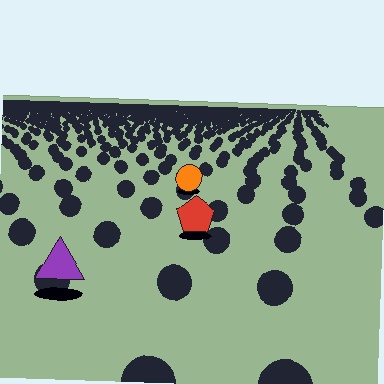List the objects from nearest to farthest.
From nearest to farthest: the purple triangle, the red pentagon, the orange circle.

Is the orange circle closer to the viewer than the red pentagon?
No. The red pentagon is closer — you can tell from the texture gradient: the ground texture is coarser near it.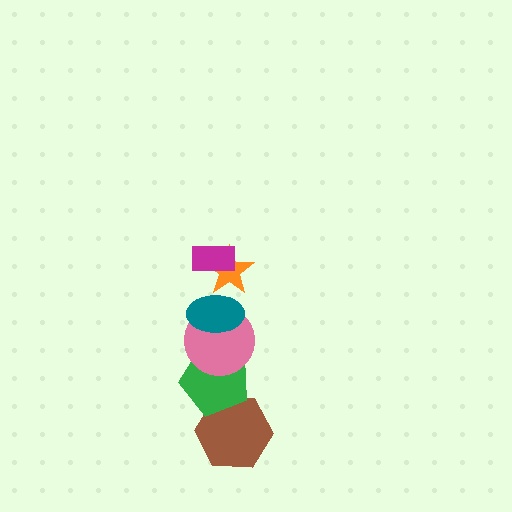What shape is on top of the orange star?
The magenta rectangle is on top of the orange star.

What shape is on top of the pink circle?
The teal ellipse is on top of the pink circle.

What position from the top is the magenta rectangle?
The magenta rectangle is 1st from the top.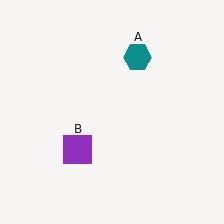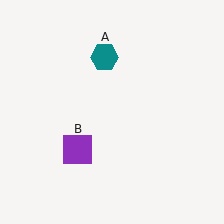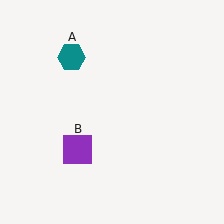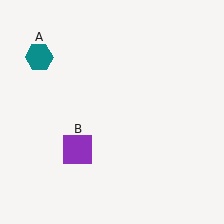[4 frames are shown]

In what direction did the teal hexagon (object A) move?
The teal hexagon (object A) moved left.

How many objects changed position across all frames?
1 object changed position: teal hexagon (object A).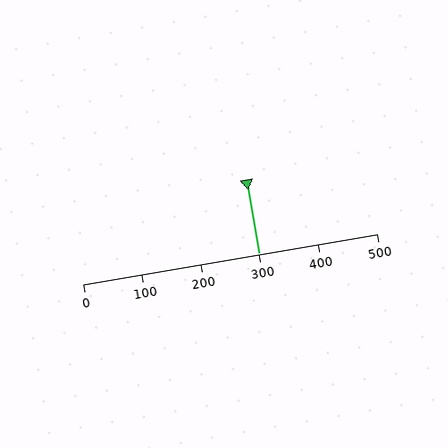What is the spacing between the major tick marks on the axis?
The major ticks are spaced 100 apart.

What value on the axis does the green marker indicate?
The marker indicates approximately 300.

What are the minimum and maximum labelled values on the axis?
The axis runs from 0 to 500.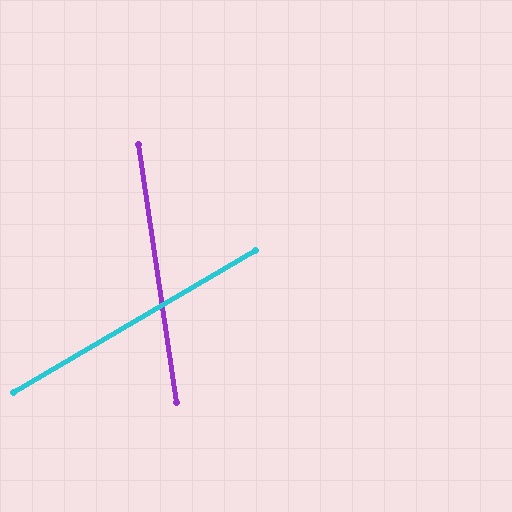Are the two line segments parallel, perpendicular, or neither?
Neither parallel nor perpendicular — they differ by about 68°.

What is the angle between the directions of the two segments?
Approximately 68 degrees.